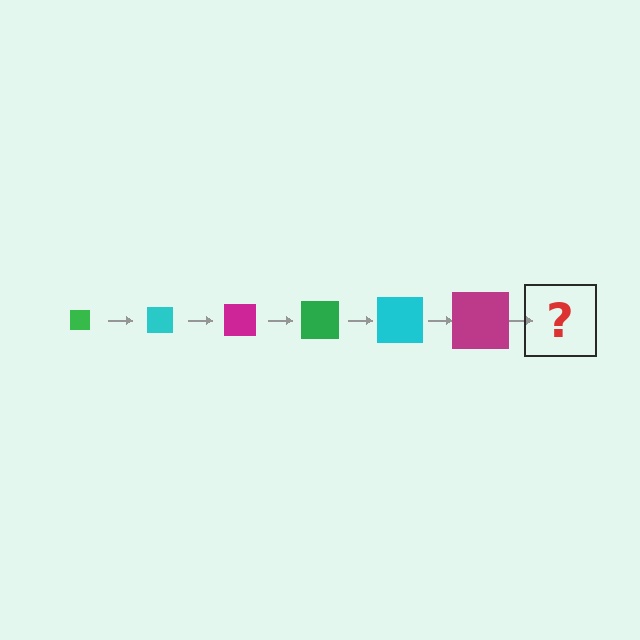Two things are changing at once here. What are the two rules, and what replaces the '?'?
The two rules are that the square grows larger each step and the color cycles through green, cyan, and magenta. The '?' should be a green square, larger than the previous one.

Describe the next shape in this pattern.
It should be a green square, larger than the previous one.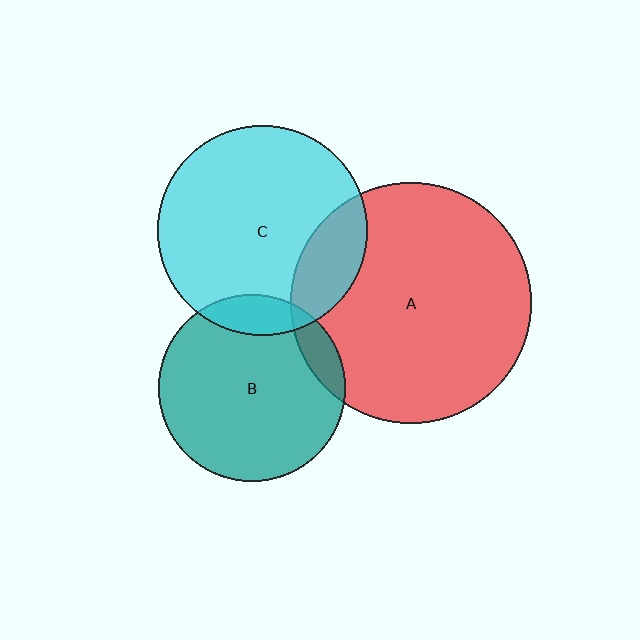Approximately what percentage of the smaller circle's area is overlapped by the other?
Approximately 10%.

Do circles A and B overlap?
Yes.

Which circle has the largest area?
Circle A (red).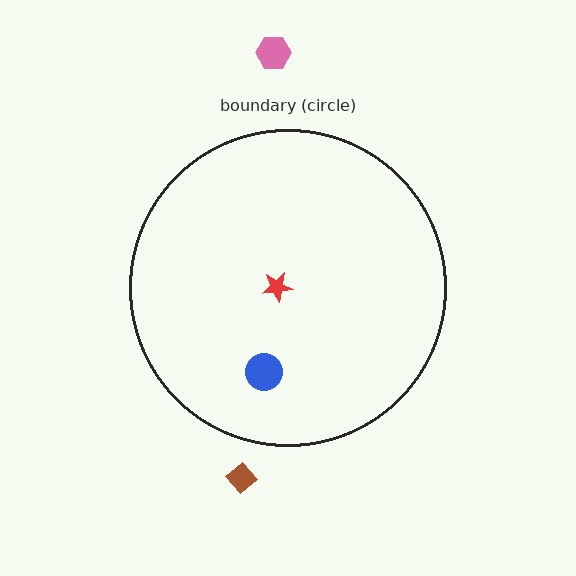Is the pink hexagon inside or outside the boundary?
Outside.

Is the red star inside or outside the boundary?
Inside.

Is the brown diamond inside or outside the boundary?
Outside.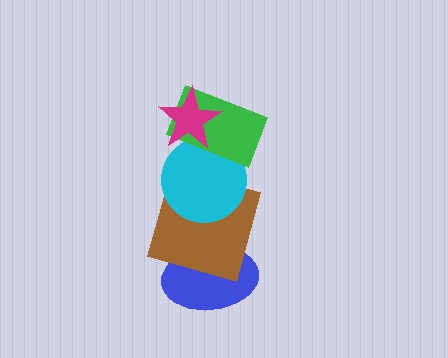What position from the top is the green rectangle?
The green rectangle is 2nd from the top.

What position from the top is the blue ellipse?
The blue ellipse is 5th from the top.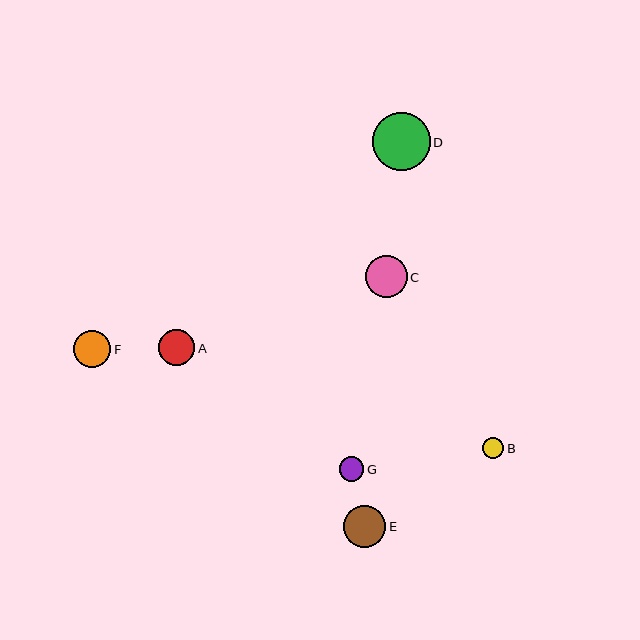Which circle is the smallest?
Circle B is the smallest with a size of approximately 21 pixels.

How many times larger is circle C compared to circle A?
Circle C is approximately 1.2 times the size of circle A.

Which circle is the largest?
Circle D is the largest with a size of approximately 58 pixels.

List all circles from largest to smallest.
From largest to smallest: D, C, E, F, A, G, B.